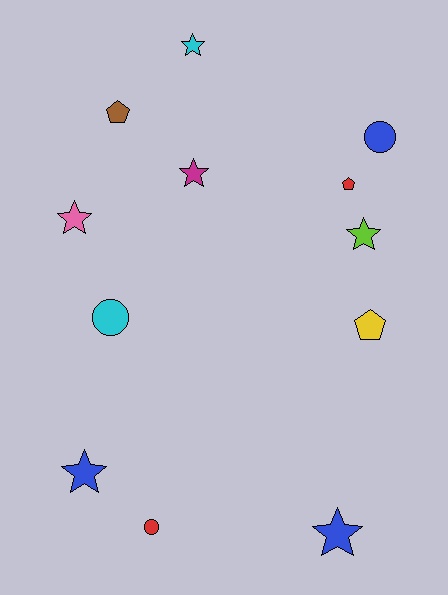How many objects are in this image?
There are 12 objects.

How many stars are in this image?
There are 6 stars.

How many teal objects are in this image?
There are no teal objects.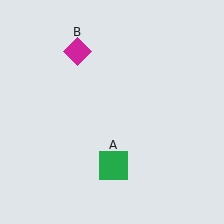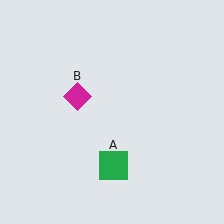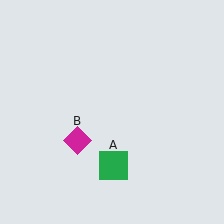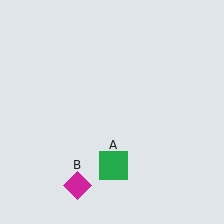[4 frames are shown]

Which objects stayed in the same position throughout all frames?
Green square (object A) remained stationary.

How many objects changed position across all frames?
1 object changed position: magenta diamond (object B).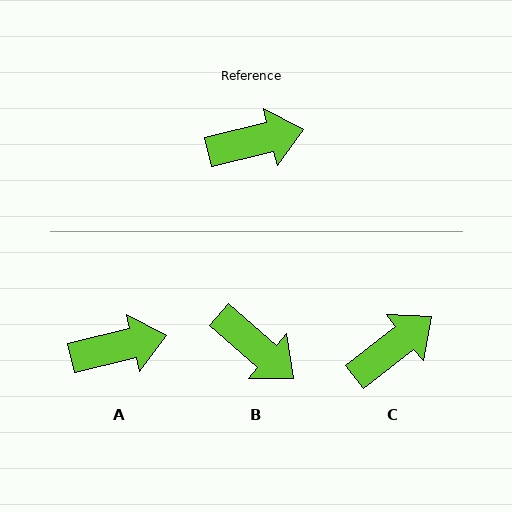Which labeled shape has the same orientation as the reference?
A.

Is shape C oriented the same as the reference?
No, it is off by about 25 degrees.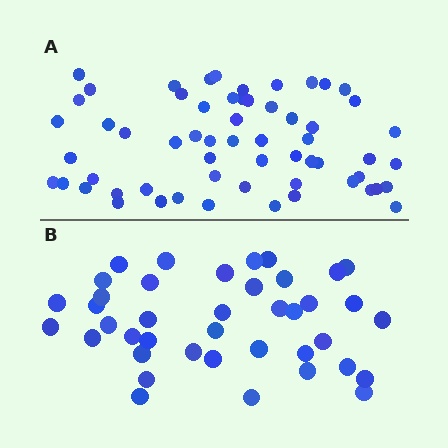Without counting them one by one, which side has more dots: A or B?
Region A (the top region) has more dots.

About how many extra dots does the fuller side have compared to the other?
Region A has approximately 20 more dots than region B.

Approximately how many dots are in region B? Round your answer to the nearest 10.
About 40 dots.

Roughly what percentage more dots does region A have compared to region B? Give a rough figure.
About 50% more.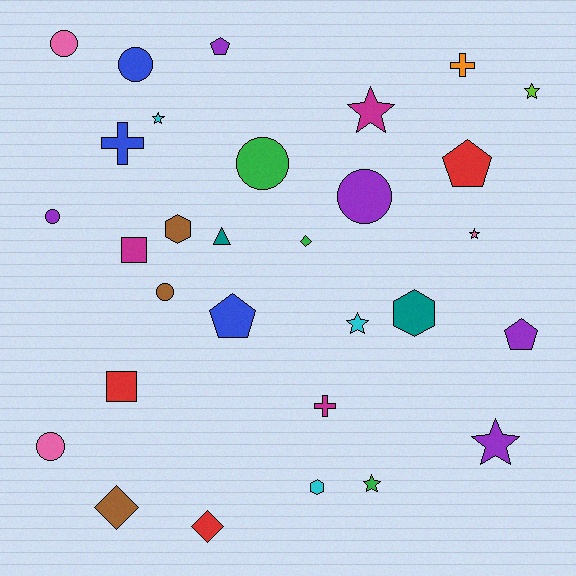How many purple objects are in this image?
There are 5 purple objects.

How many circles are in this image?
There are 7 circles.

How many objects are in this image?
There are 30 objects.